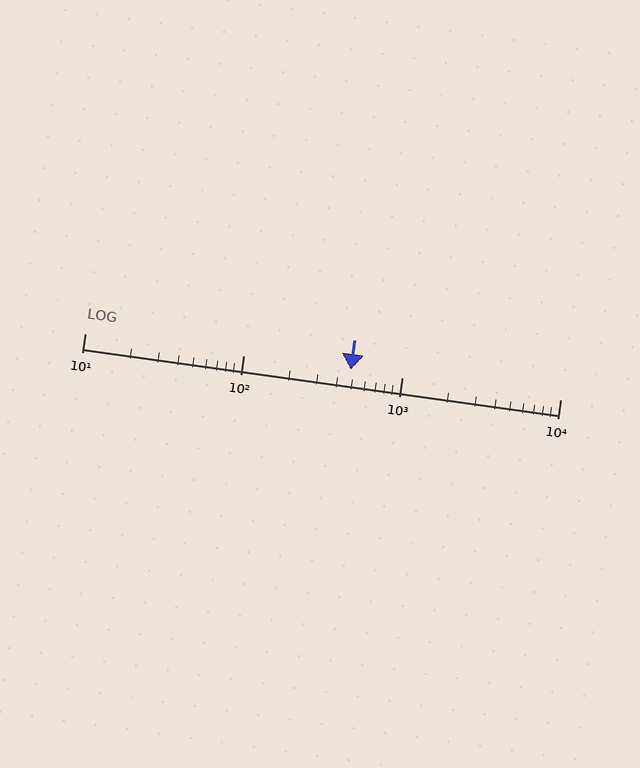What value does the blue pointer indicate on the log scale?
The pointer indicates approximately 480.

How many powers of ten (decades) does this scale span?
The scale spans 3 decades, from 10 to 10000.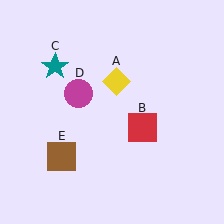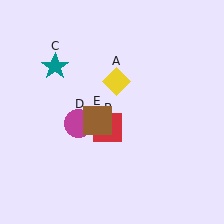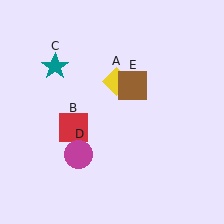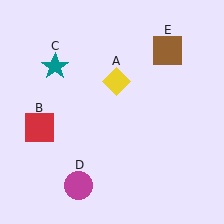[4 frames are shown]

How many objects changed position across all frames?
3 objects changed position: red square (object B), magenta circle (object D), brown square (object E).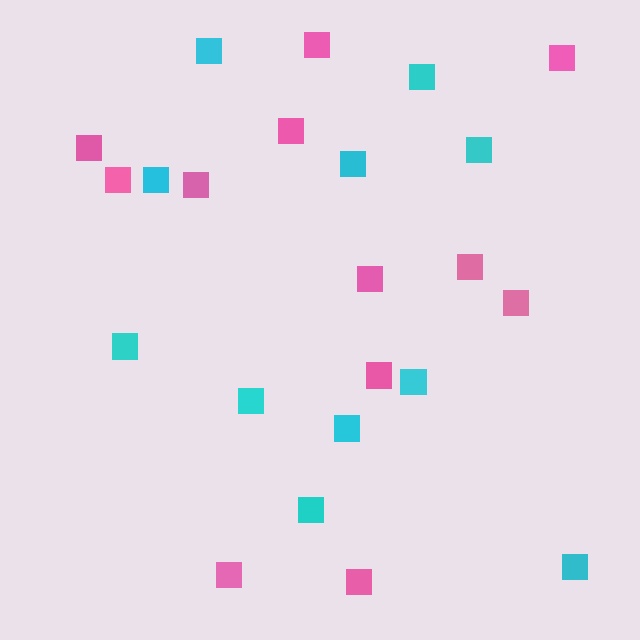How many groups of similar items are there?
There are 2 groups: one group of pink squares (12) and one group of cyan squares (11).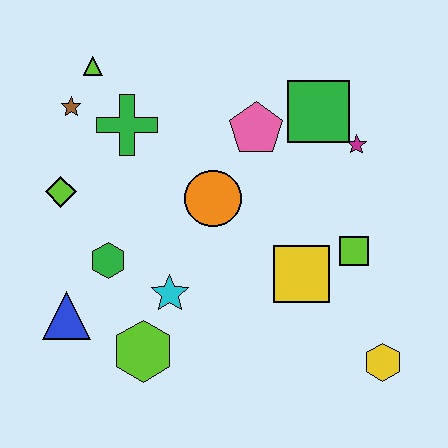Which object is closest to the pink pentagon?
The green square is closest to the pink pentagon.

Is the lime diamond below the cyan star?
No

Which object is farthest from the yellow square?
The lime triangle is farthest from the yellow square.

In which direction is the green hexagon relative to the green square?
The green hexagon is to the left of the green square.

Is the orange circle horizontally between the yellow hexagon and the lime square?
No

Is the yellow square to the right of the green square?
No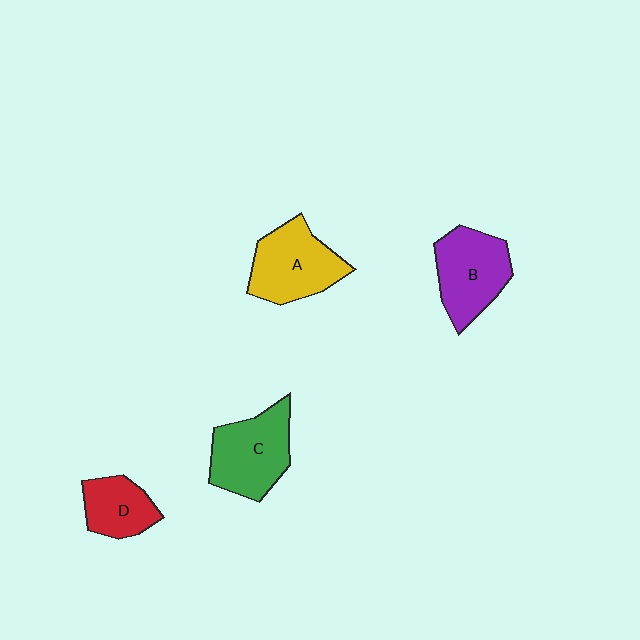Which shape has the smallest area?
Shape D (red).